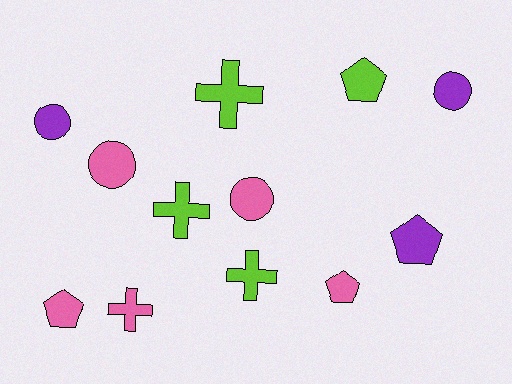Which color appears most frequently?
Pink, with 5 objects.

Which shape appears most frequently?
Pentagon, with 4 objects.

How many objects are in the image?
There are 12 objects.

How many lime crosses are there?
There are 3 lime crosses.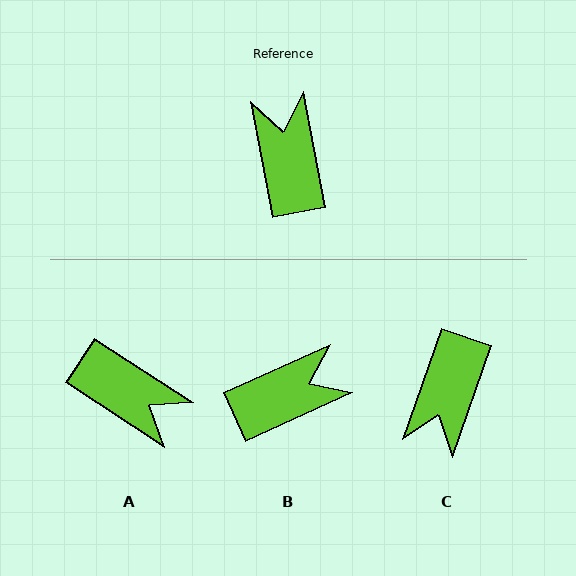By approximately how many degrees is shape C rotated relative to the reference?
Approximately 150 degrees counter-clockwise.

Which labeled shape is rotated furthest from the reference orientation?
C, about 150 degrees away.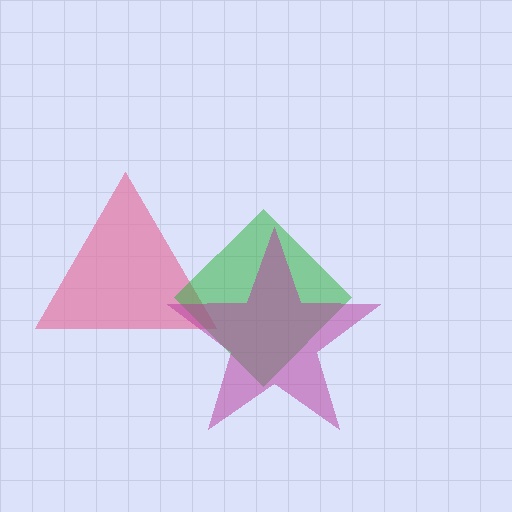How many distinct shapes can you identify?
There are 3 distinct shapes: a pink triangle, a green diamond, a magenta star.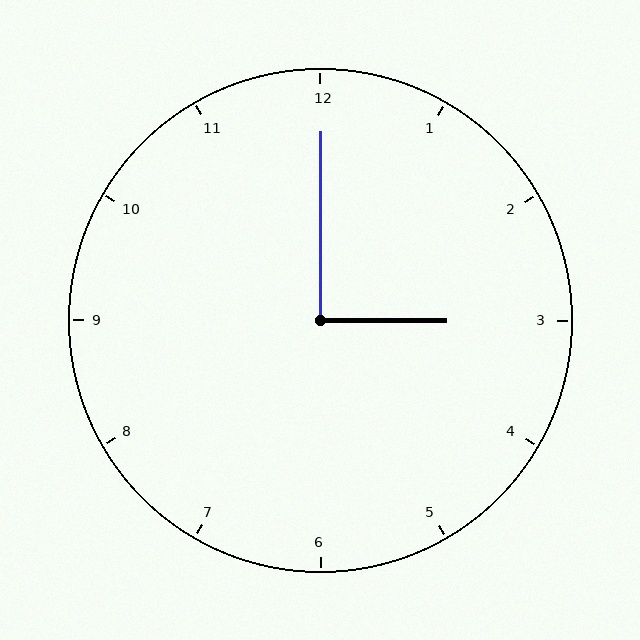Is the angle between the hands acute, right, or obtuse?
It is right.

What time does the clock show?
3:00.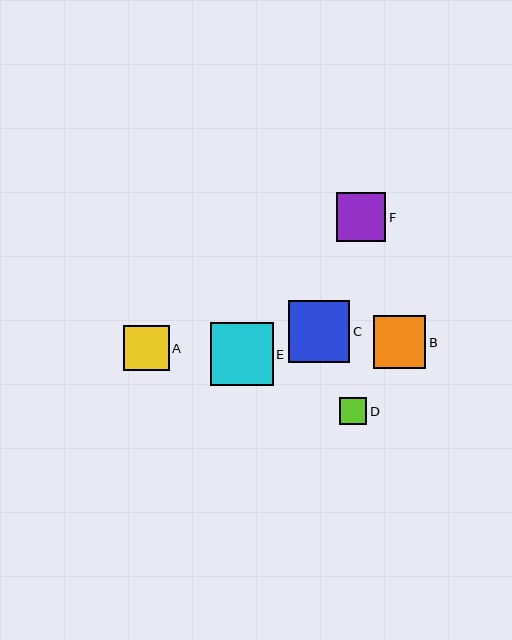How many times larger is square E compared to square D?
Square E is approximately 2.3 times the size of square D.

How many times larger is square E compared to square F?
Square E is approximately 1.3 times the size of square F.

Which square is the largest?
Square E is the largest with a size of approximately 63 pixels.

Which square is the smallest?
Square D is the smallest with a size of approximately 27 pixels.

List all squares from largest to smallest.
From largest to smallest: E, C, B, F, A, D.